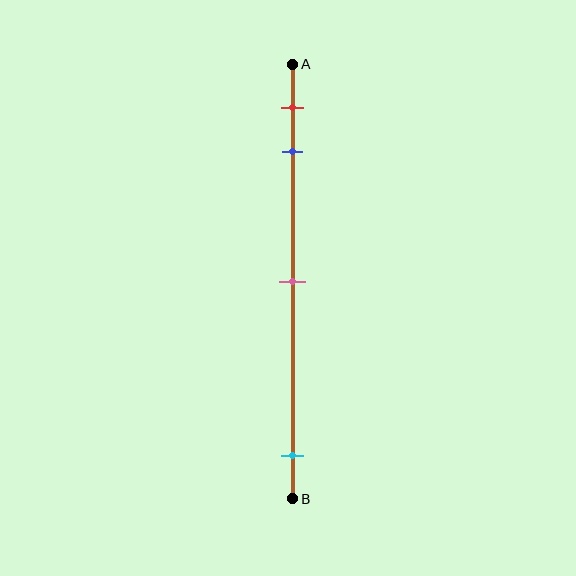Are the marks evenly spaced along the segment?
No, the marks are not evenly spaced.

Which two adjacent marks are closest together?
The red and blue marks are the closest adjacent pair.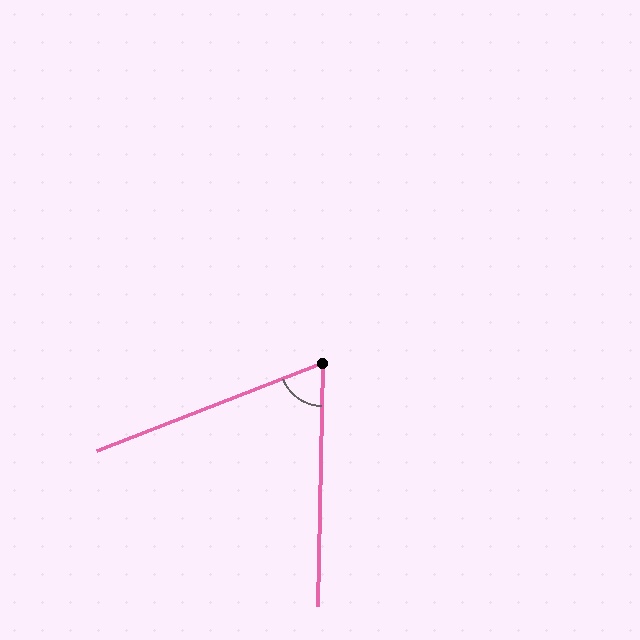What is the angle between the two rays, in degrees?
Approximately 67 degrees.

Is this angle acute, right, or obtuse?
It is acute.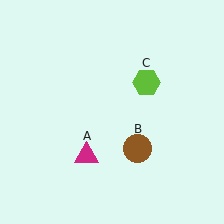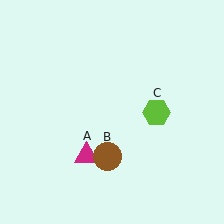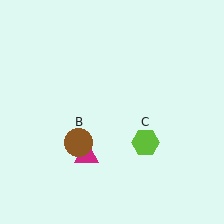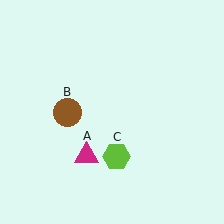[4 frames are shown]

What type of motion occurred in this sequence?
The brown circle (object B), lime hexagon (object C) rotated clockwise around the center of the scene.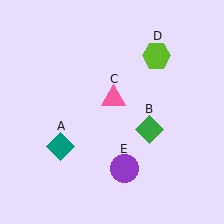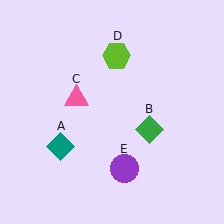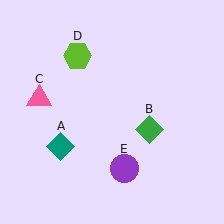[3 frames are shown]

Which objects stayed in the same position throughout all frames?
Teal diamond (object A) and green diamond (object B) and purple circle (object E) remained stationary.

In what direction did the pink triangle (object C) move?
The pink triangle (object C) moved left.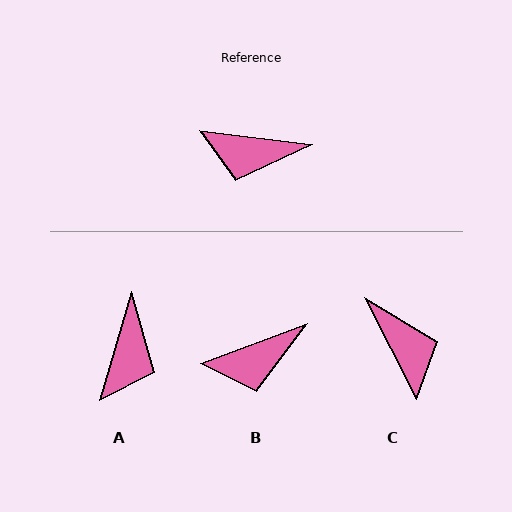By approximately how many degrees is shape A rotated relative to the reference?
Approximately 81 degrees counter-clockwise.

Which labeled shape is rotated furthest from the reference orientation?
C, about 123 degrees away.